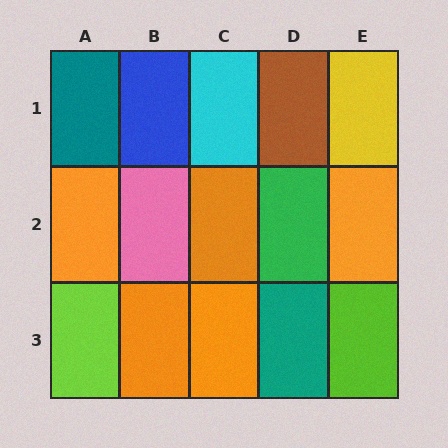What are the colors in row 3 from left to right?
Lime, orange, orange, teal, lime.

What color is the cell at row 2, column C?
Orange.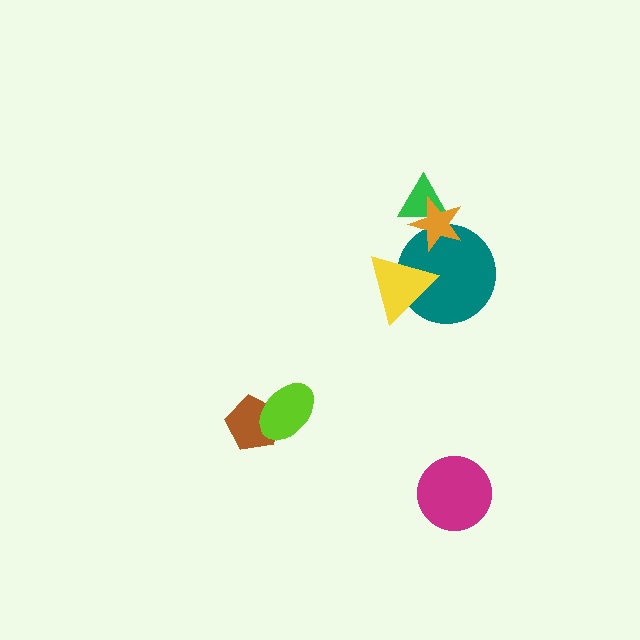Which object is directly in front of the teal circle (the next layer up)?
The orange star is directly in front of the teal circle.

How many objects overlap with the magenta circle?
0 objects overlap with the magenta circle.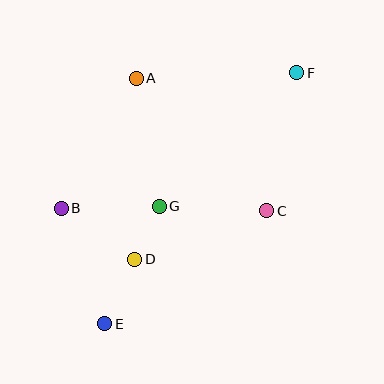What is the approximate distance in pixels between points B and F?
The distance between B and F is approximately 272 pixels.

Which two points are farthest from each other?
Points E and F are farthest from each other.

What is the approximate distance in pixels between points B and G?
The distance between B and G is approximately 98 pixels.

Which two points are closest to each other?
Points D and G are closest to each other.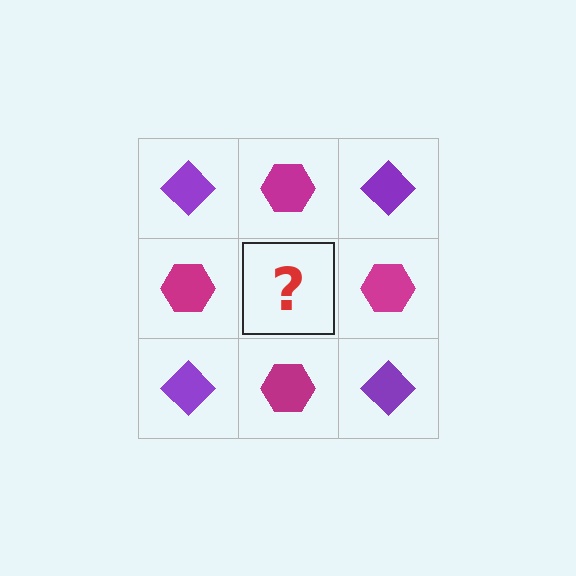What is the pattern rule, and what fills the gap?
The rule is that it alternates purple diamond and magenta hexagon in a checkerboard pattern. The gap should be filled with a purple diamond.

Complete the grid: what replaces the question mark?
The question mark should be replaced with a purple diamond.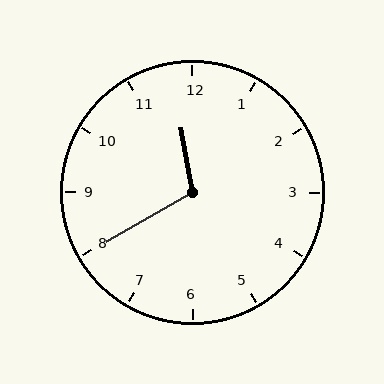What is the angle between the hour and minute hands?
Approximately 110 degrees.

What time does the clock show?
11:40.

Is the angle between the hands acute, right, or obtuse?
It is obtuse.